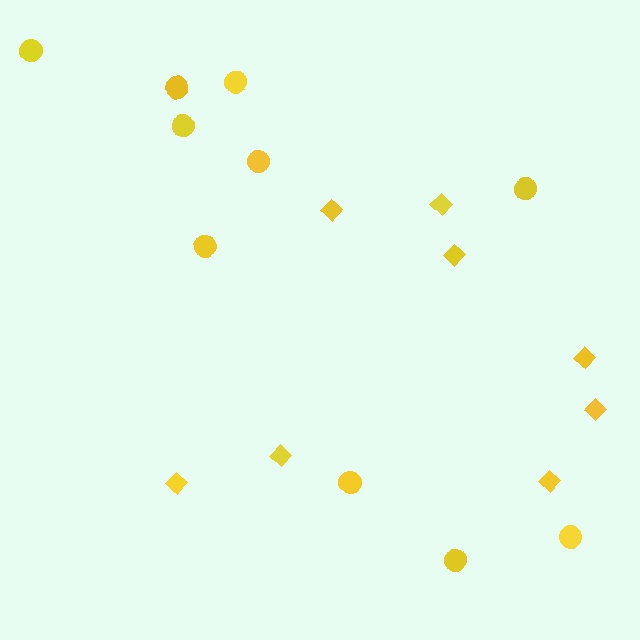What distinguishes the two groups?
There are 2 groups: one group of diamonds (8) and one group of circles (10).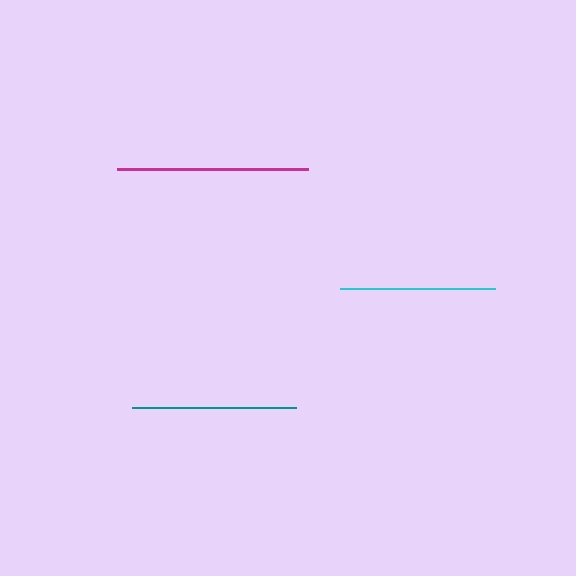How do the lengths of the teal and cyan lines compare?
The teal and cyan lines are approximately the same length.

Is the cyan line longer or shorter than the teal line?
The teal line is longer than the cyan line.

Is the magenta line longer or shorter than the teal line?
The magenta line is longer than the teal line.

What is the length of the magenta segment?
The magenta segment is approximately 190 pixels long.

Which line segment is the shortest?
The cyan line is the shortest at approximately 155 pixels.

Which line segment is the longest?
The magenta line is the longest at approximately 190 pixels.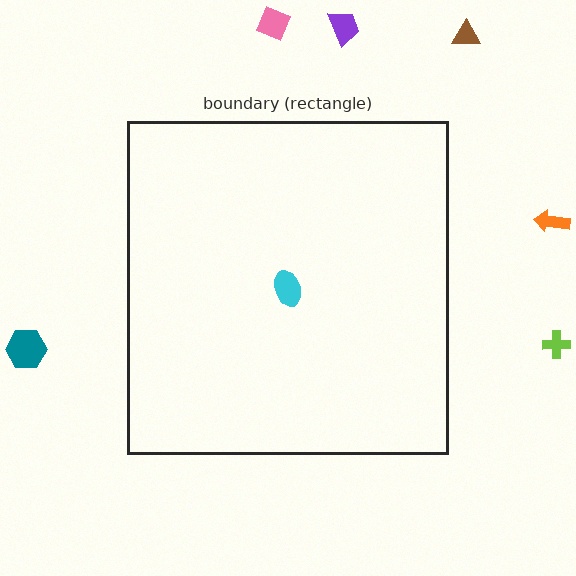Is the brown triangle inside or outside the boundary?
Outside.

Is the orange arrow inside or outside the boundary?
Outside.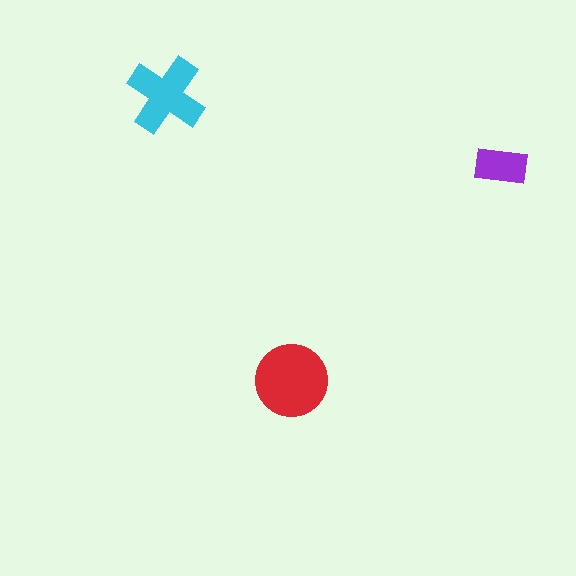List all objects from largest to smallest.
The red circle, the cyan cross, the purple rectangle.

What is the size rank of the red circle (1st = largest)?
1st.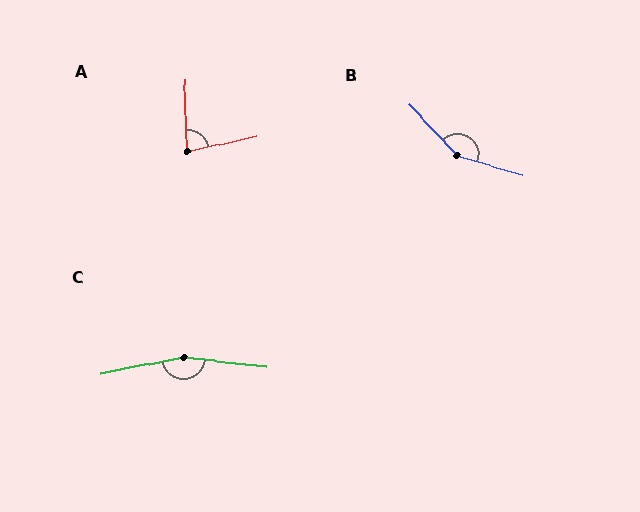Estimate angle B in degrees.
Approximately 149 degrees.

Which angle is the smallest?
A, at approximately 79 degrees.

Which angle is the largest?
C, at approximately 162 degrees.